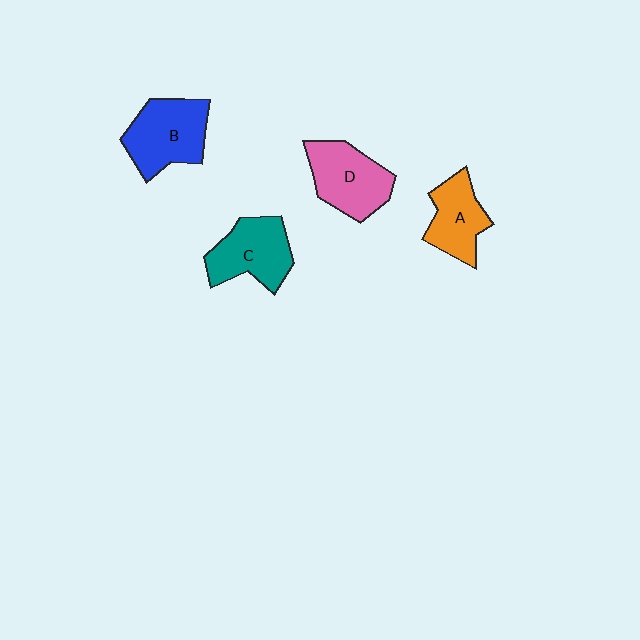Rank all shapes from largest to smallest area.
From largest to smallest: B (blue), D (pink), C (teal), A (orange).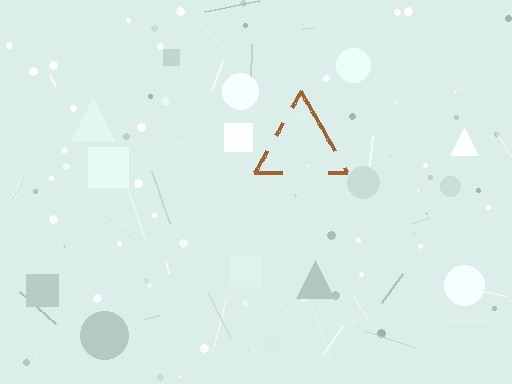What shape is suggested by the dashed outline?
The dashed outline suggests a triangle.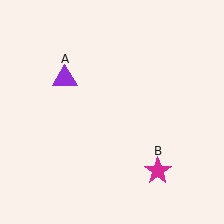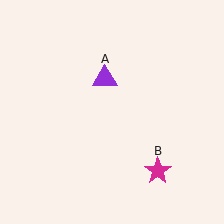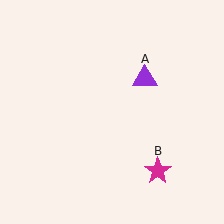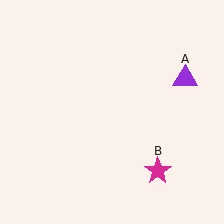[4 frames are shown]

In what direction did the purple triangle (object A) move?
The purple triangle (object A) moved right.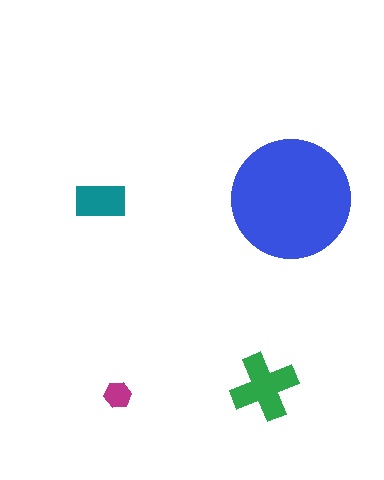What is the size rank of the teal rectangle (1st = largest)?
3rd.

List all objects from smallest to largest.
The magenta hexagon, the teal rectangle, the green cross, the blue circle.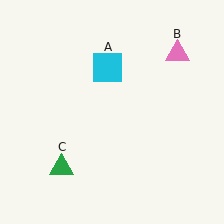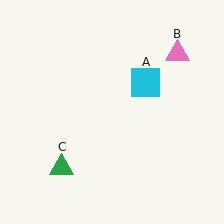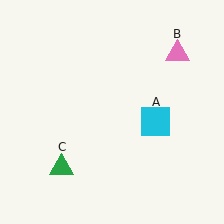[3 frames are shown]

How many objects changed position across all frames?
1 object changed position: cyan square (object A).